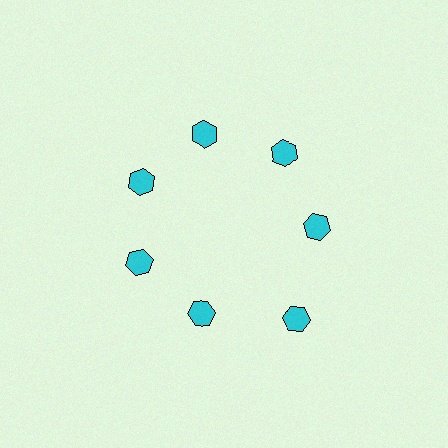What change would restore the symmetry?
The symmetry would be restored by moving it inward, back onto the ring so that all 7 hexagons sit at equal angles and equal distance from the center.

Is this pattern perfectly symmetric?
No. The 7 cyan hexagons are arranged in a ring, but one element near the 5 o'clock position is pushed outward from the center, breaking the 7-fold rotational symmetry.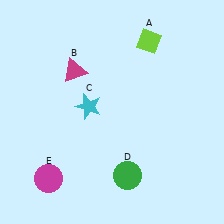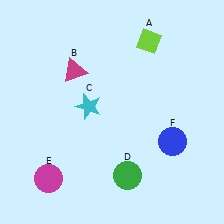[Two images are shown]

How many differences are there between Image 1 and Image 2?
There is 1 difference between the two images.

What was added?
A blue circle (F) was added in Image 2.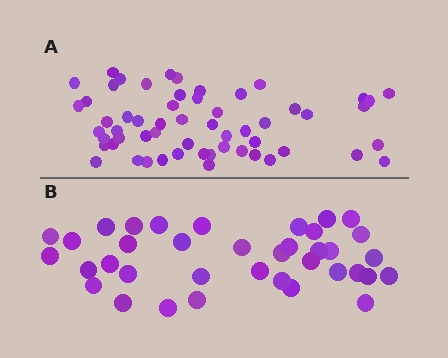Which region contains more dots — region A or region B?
Region A (the top region) has more dots.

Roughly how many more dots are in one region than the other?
Region A has approximately 20 more dots than region B.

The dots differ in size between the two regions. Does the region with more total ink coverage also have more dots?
No. Region B has more total ink coverage because its dots are larger, but region A actually contains more individual dots. Total area can be misleading — the number of items is what matters here.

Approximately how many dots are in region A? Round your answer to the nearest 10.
About 60 dots. (The exact count is 57, which rounds to 60.)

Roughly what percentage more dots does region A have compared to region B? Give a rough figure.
About 55% more.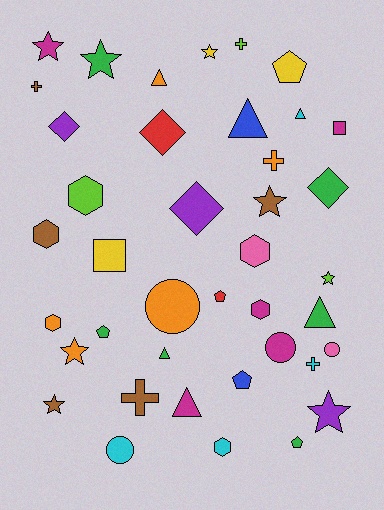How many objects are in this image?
There are 40 objects.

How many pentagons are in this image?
There are 5 pentagons.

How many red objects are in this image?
There are 2 red objects.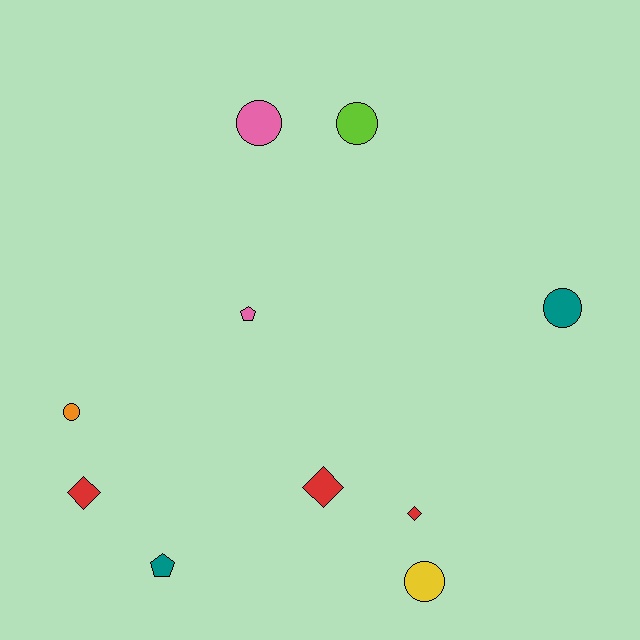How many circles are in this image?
There are 5 circles.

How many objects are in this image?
There are 10 objects.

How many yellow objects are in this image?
There is 1 yellow object.